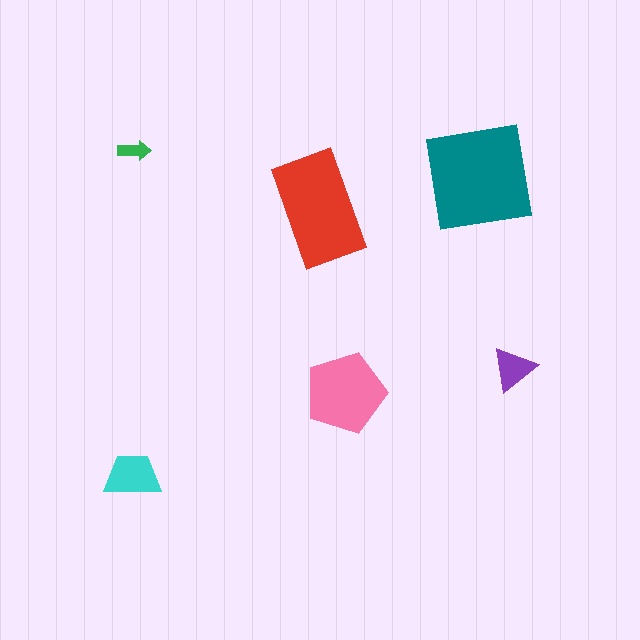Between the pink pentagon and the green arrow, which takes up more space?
The pink pentagon.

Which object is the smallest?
The green arrow.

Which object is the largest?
The teal square.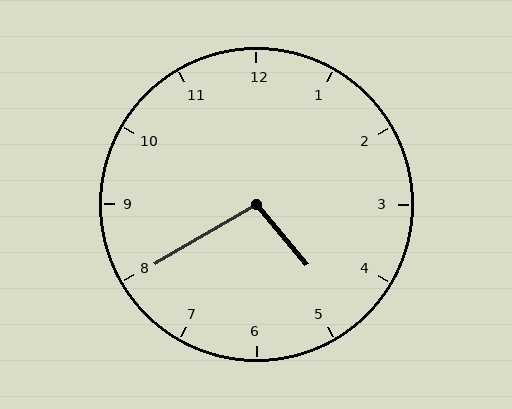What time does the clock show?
4:40.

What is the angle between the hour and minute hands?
Approximately 100 degrees.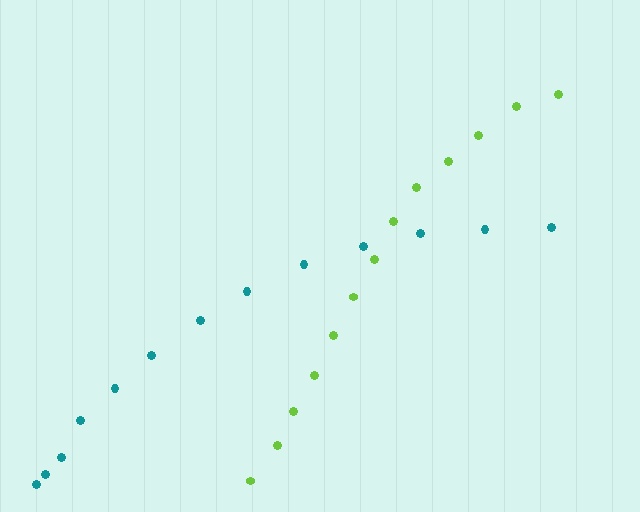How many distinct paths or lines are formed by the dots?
There are 2 distinct paths.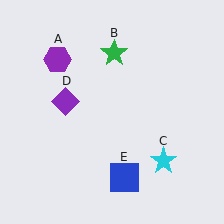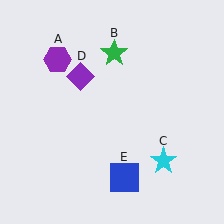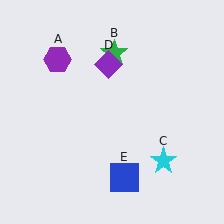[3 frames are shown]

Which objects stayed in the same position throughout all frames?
Purple hexagon (object A) and green star (object B) and cyan star (object C) and blue square (object E) remained stationary.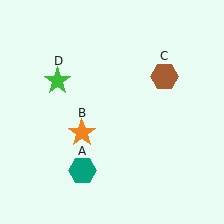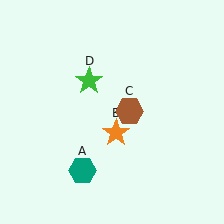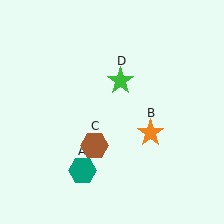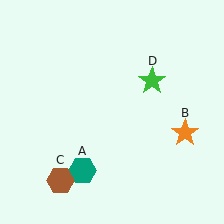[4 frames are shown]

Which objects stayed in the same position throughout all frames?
Teal hexagon (object A) remained stationary.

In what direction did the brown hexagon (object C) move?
The brown hexagon (object C) moved down and to the left.